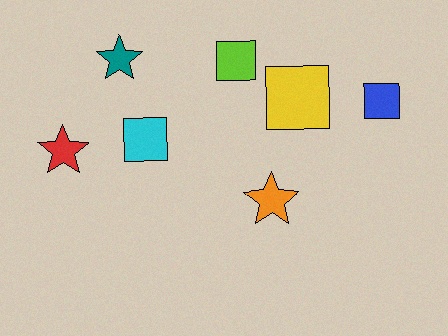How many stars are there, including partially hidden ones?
There are 3 stars.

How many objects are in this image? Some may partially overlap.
There are 7 objects.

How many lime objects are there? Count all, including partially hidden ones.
There is 1 lime object.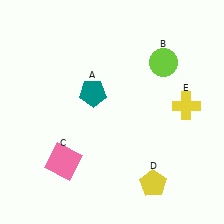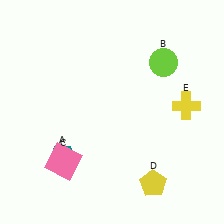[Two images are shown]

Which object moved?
The teal pentagon (A) moved down.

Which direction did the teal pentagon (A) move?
The teal pentagon (A) moved down.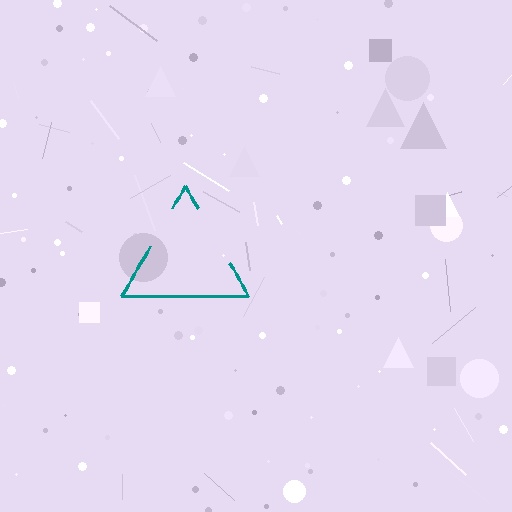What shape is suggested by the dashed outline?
The dashed outline suggests a triangle.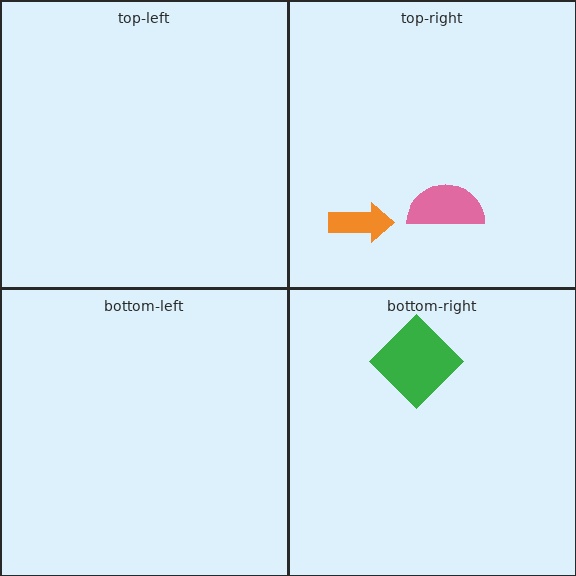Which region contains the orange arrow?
The top-right region.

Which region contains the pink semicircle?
The top-right region.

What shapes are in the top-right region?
The orange arrow, the pink semicircle.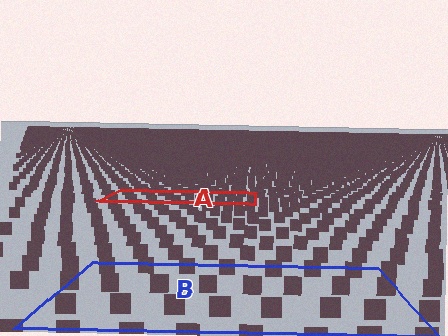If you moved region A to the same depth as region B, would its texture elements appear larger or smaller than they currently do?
They would appear larger. At a closer depth, the same texture elements are projected at a bigger on-screen size.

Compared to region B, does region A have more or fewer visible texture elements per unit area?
Region A has more texture elements per unit area — they are packed more densely because it is farther away.